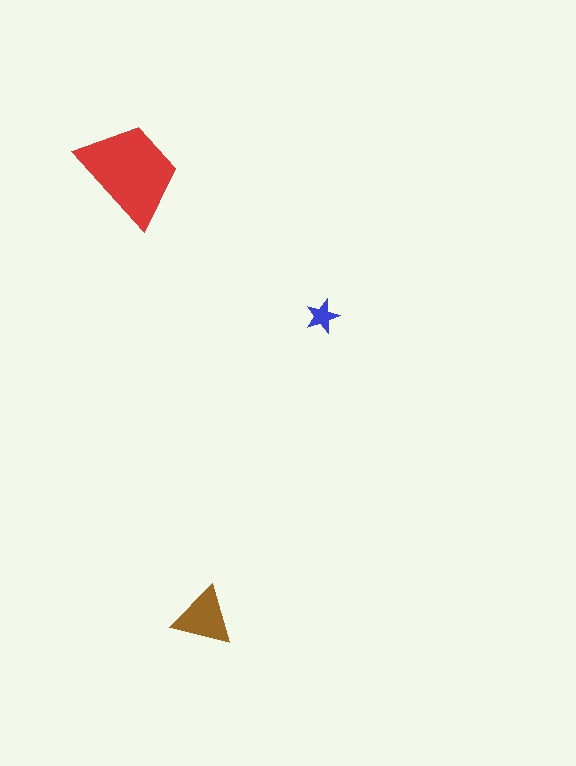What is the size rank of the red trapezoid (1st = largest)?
1st.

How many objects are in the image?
There are 3 objects in the image.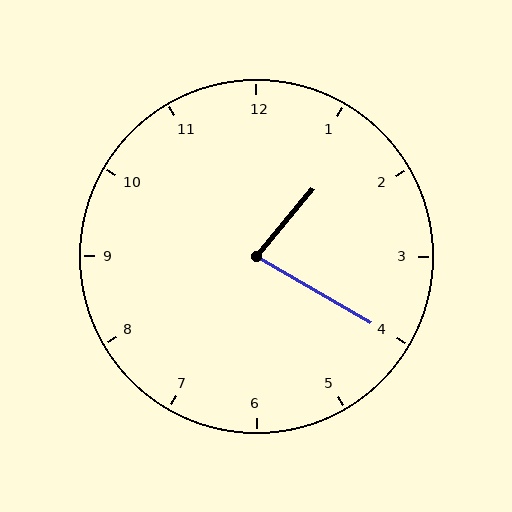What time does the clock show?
1:20.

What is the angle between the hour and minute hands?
Approximately 80 degrees.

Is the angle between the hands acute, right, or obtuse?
It is acute.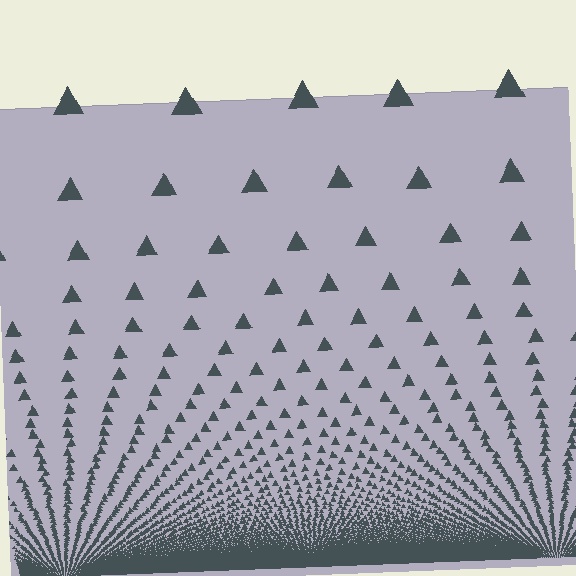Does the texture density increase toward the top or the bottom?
Density increases toward the bottom.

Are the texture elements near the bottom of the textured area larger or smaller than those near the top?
Smaller. The gradient is inverted — elements near the bottom are smaller and denser.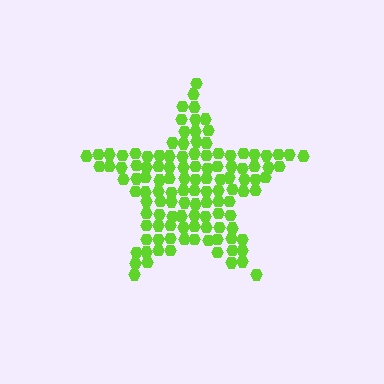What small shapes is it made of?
It is made of small hexagons.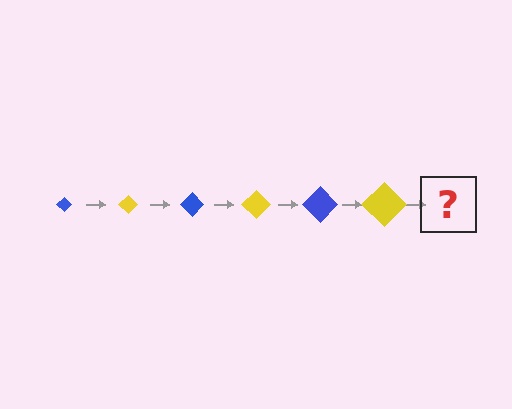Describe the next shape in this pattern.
It should be a blue diamond, larger than the previous one.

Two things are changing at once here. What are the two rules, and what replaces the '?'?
The two rules are that the diamond grows larger each step and the color cycles through blue and yellow. The '?' should be a blue diamond, larger than the previous one.